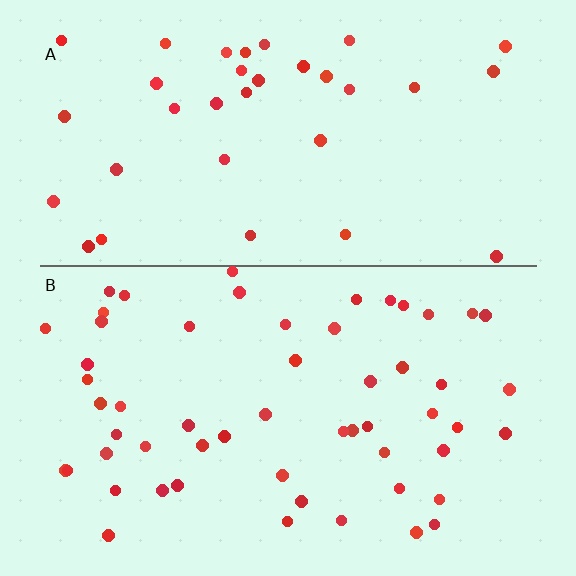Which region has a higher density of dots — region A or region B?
B (the bottom).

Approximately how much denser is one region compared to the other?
Approximately 1.6× — region B over region A.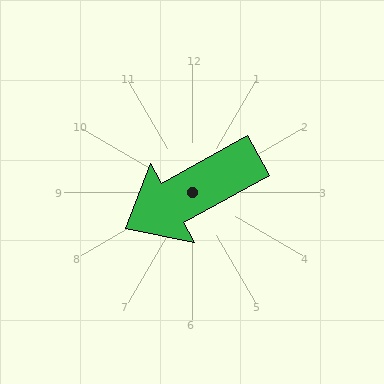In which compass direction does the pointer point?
Southwest.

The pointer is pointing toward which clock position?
Roughly 8 o'clock.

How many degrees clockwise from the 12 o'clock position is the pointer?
Approximately 241 degrees.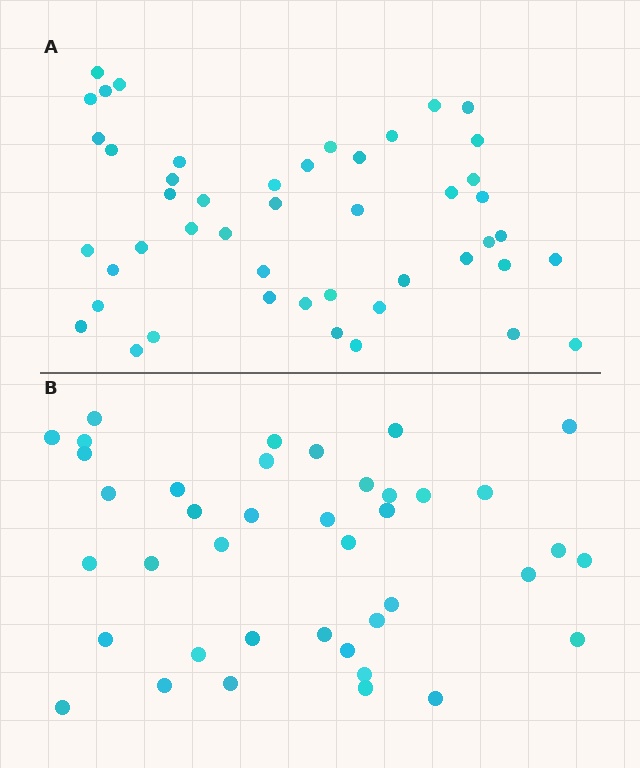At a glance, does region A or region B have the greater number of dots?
Region A (the top region) has more dots.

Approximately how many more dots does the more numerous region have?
Region A has roughly 8 or so more dots than region B.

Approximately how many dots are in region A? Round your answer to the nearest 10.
About 50 dots. (The exact count is 47, which rounds to 50.)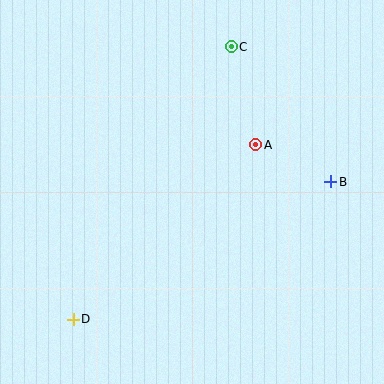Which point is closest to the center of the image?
Point A at (256, 145) is closest to the center.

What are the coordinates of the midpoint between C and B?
The midpoint between C and B is at (281, 114).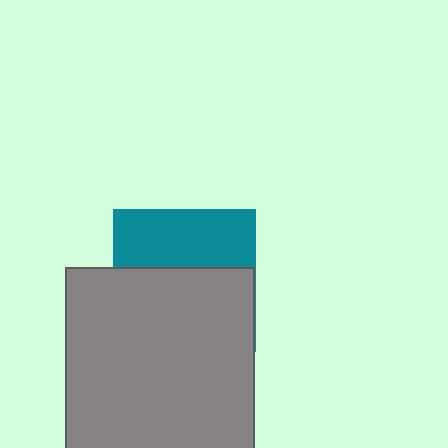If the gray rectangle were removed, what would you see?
You would see the complete teal square.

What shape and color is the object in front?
The object in front is a gray rectangle.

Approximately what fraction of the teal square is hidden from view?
Roughly 59% of the teal square is hidden behind the gray rectangle.